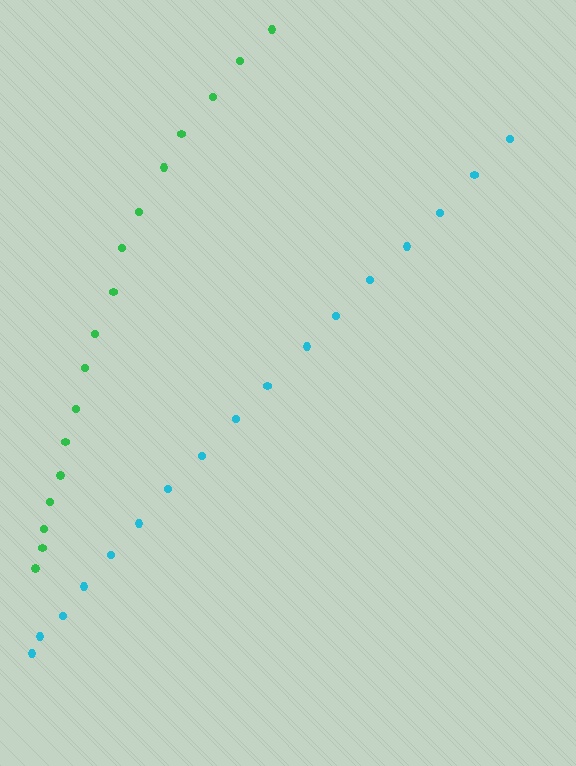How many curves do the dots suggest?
There are 2 distinct paths.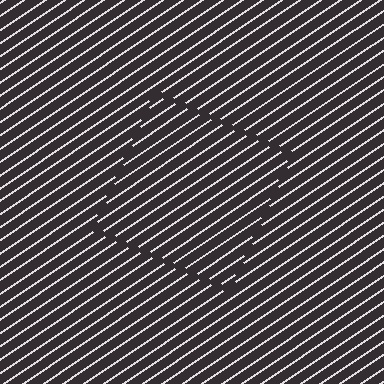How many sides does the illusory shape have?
4 sides — the line-ends trace a square.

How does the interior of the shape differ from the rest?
The interior of the shape contains the same grating, shifted by half a period — the contour is defined by the phase discontinuity where line-ends from the inner and outer gratings abut.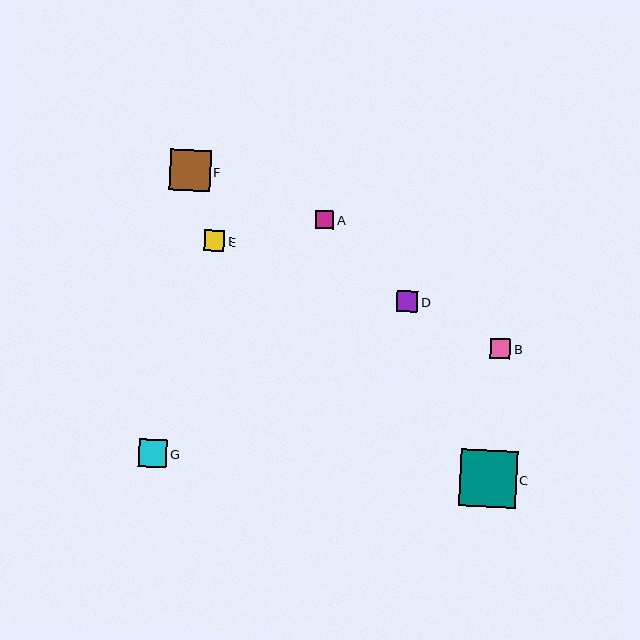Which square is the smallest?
Square A is the smallest with a size of approximately 18 pixels.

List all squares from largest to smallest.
From largest to smallest: C, F, G, D, E, B, A.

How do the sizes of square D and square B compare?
Square D and square B are approximately the same size.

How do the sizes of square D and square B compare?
Square D and square B are approximately the same size.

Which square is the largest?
Square C is the largest with a size of approximately 57 pixels.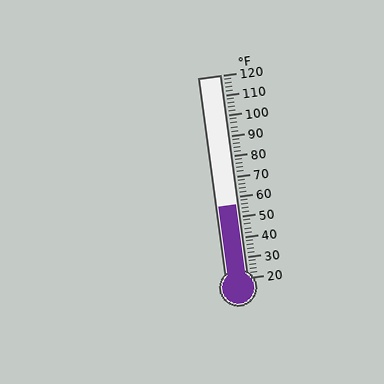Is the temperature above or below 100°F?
The temperature is below 100°F.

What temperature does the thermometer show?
The thermometer shows approximately 56°F.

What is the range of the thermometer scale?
The thermometer scale ranges from 20°F to 120°F.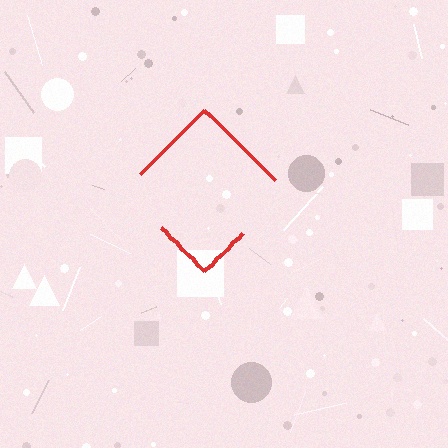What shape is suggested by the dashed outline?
The dashed outline suggests a diamond.